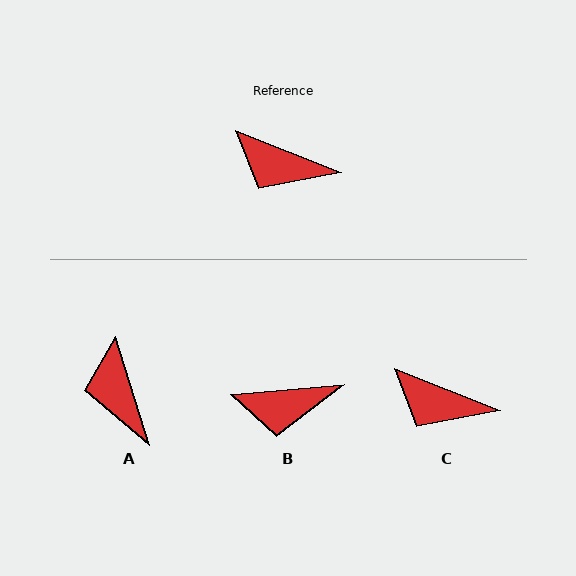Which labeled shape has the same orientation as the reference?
C.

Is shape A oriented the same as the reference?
No, it is off by about 50 degrees.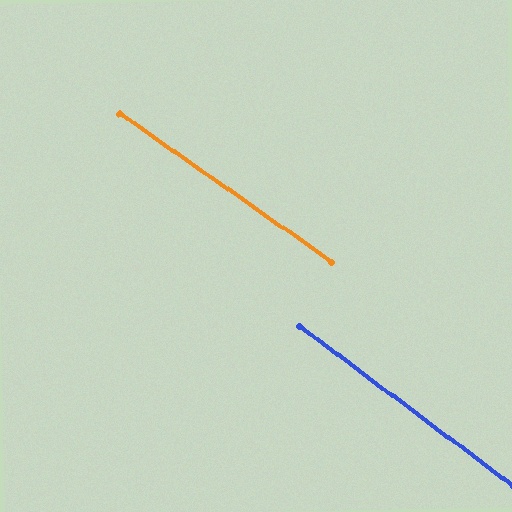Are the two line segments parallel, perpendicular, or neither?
Parallel — their directions differ by only 1.8°.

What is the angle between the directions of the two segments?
Approximately 2 degrees.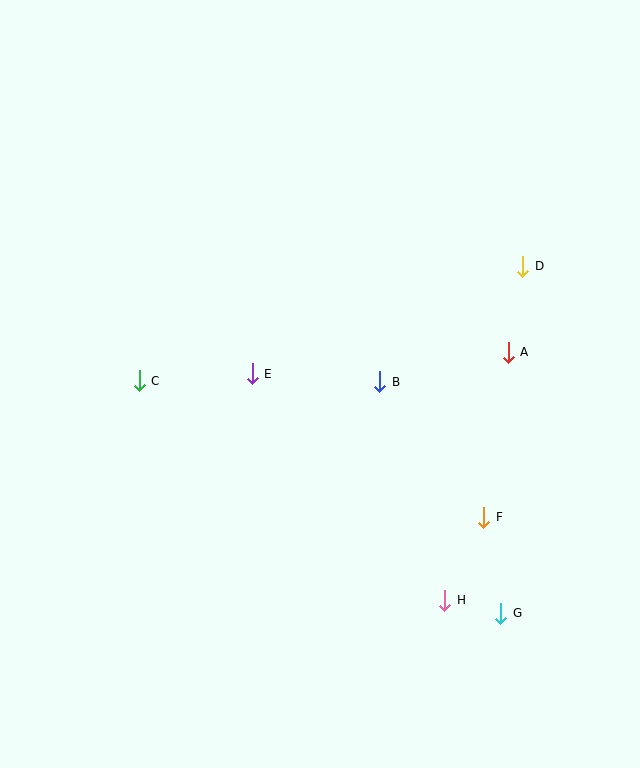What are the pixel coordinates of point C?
Point C is at (139, 381).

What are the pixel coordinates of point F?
Point F is at (484, 517).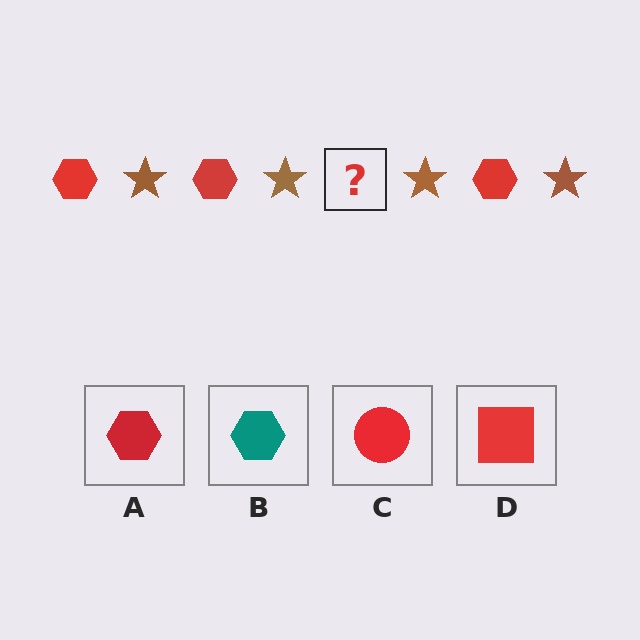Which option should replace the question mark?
Option A.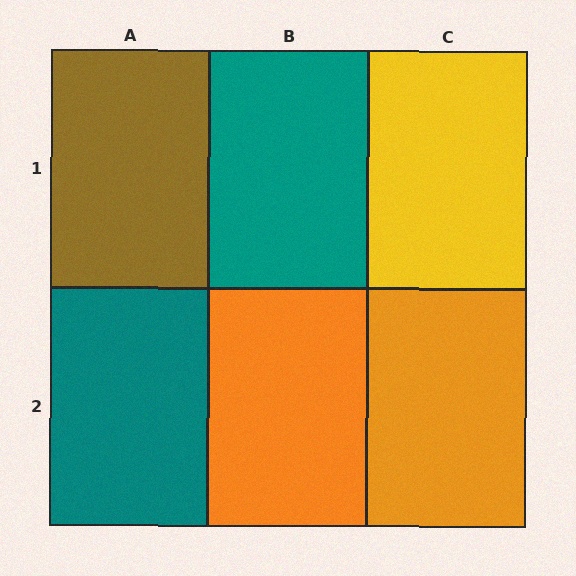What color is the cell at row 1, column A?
Brown.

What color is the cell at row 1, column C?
Yellow.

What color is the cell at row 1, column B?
Teal.